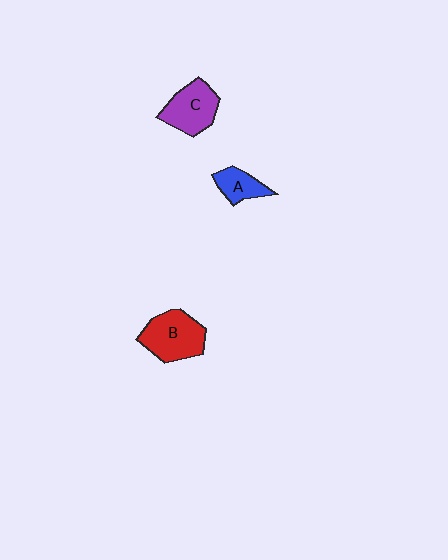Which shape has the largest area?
Shape B (red).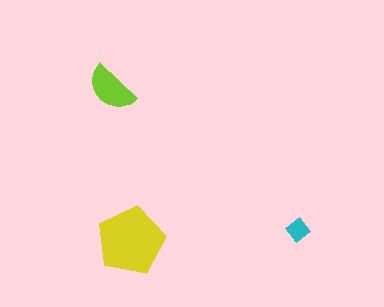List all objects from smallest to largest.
The cyan diamond, the lime semicircle, the yellow pentagon.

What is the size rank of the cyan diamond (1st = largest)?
3rd.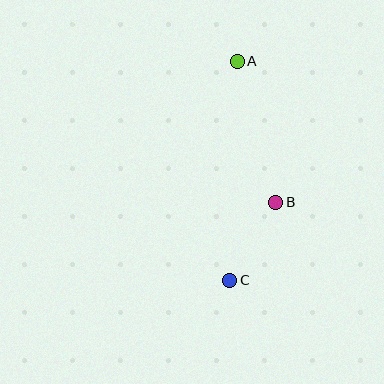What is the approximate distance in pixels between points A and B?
The distance between A and B is approximately 146 pixels.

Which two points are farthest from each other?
Points A and C are farthest from each other.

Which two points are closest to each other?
Points B and C are closest to each other.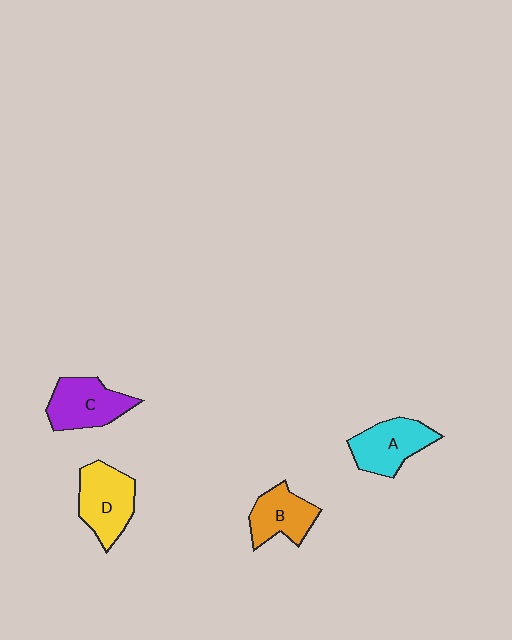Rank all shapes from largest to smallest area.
From largest to smallest: D (yellow), C (purple), A (cyan), B (orange).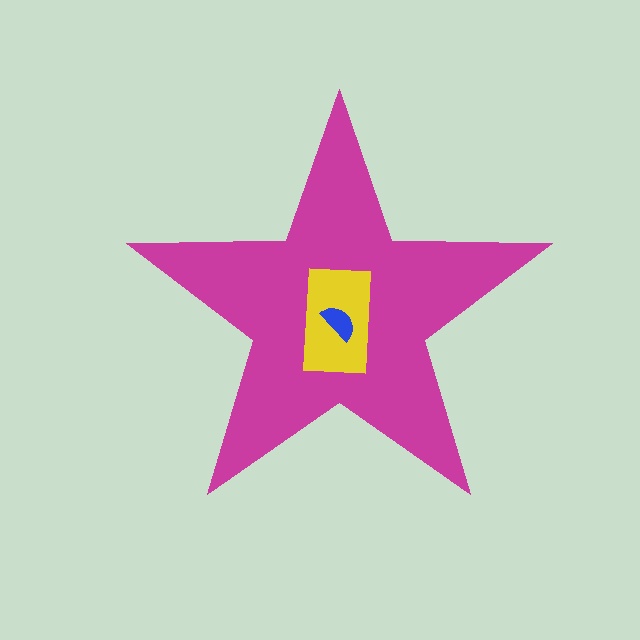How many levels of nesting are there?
3.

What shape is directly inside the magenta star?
The yellow rectangle.